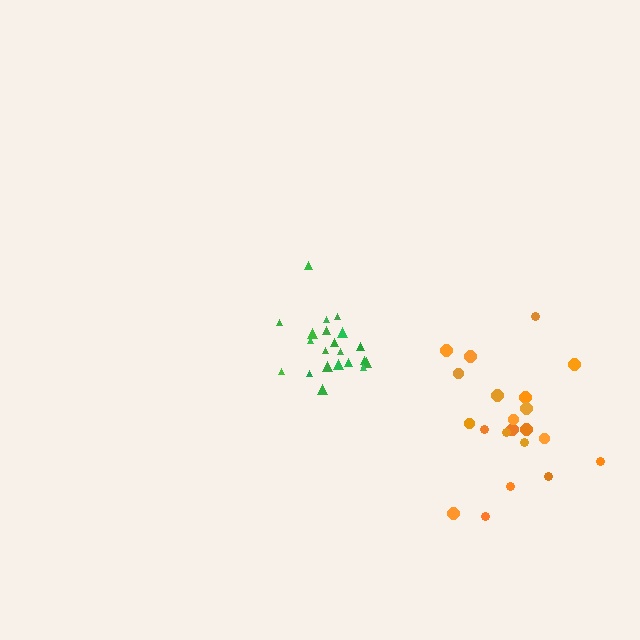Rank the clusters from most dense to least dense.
green, orange.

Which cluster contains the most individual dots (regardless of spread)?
Green (21).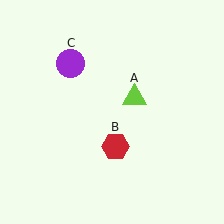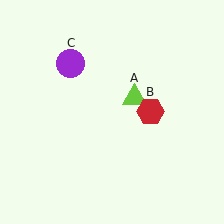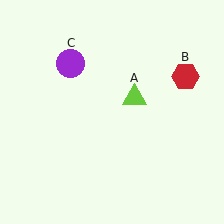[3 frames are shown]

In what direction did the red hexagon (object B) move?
The red hexagon (object B) moved up and to the right.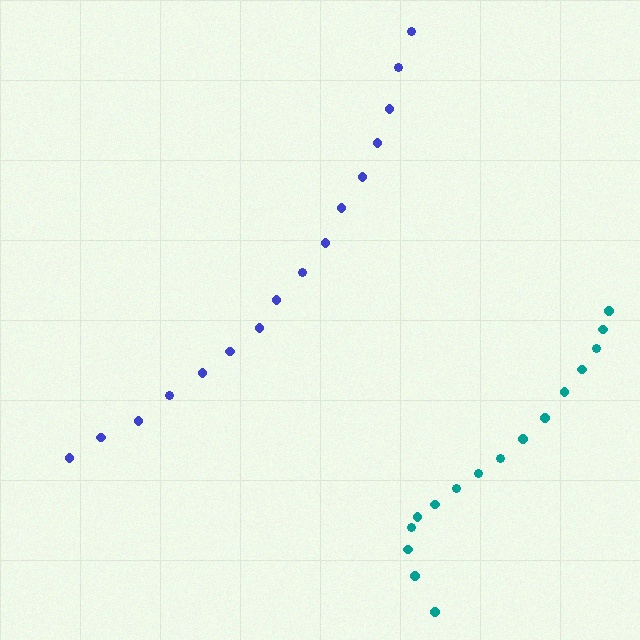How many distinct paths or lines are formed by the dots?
There are 2 distinct paths.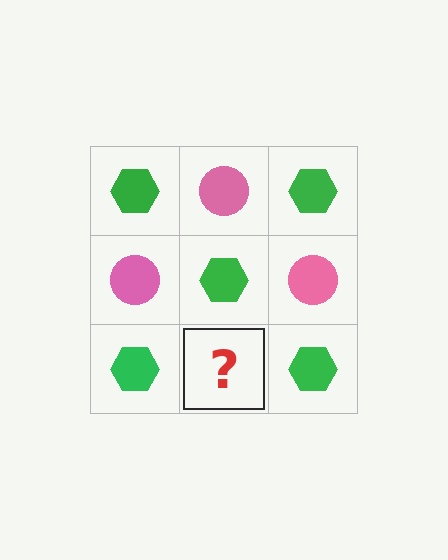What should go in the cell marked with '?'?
The missing cell should contain a pink circle.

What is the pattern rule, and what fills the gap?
The rule is that it alternates green hexagon and pink circle in a checkerboard pattern. The gap should be filled with a pink circle.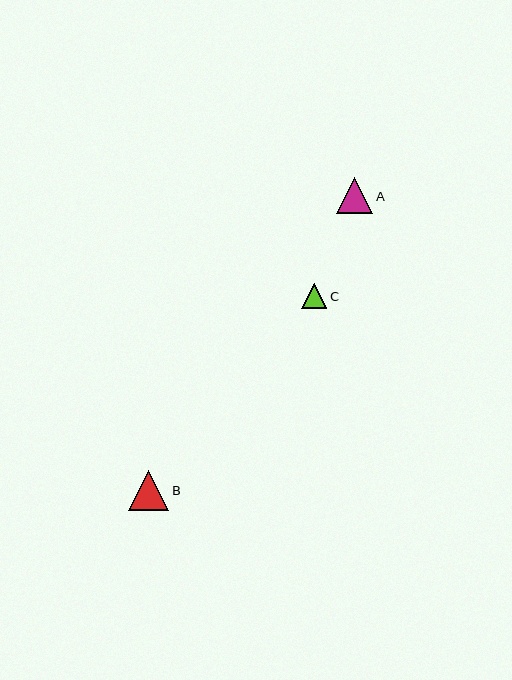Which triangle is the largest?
Triangle B is the largest with a size of approximately 41 pixels.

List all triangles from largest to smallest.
From largest to smallest: B, A, C.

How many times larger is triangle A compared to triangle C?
Triangle A is approximately 1.4 times the size of triangle C.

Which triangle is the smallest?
Triangle C is the smallest with a size of approximately 25 pixels.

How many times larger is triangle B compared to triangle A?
Triangle B is approximately 1.1 times the size of triangle A.